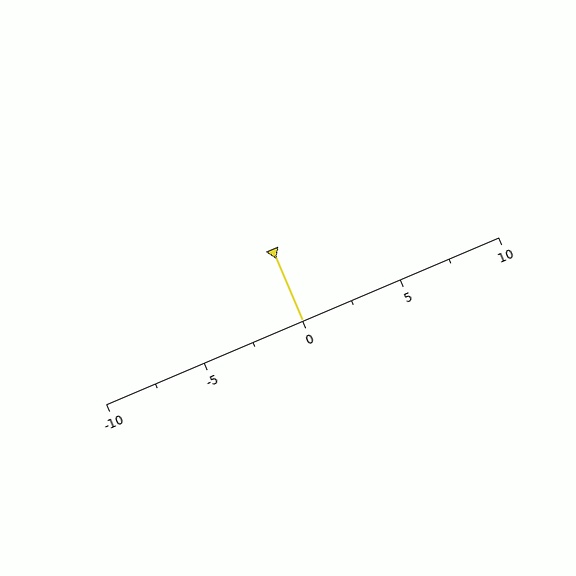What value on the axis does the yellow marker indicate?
The marker indicates approximately 0.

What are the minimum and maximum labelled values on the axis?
The axis runs from -10 to 10.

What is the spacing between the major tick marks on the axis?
The major ticks are spaced 5 apart.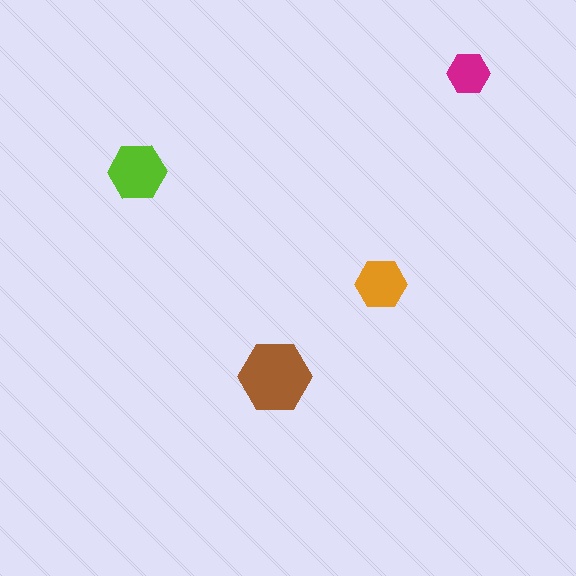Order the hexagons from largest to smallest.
the brown one, the lime one, the orange one, the magenta one.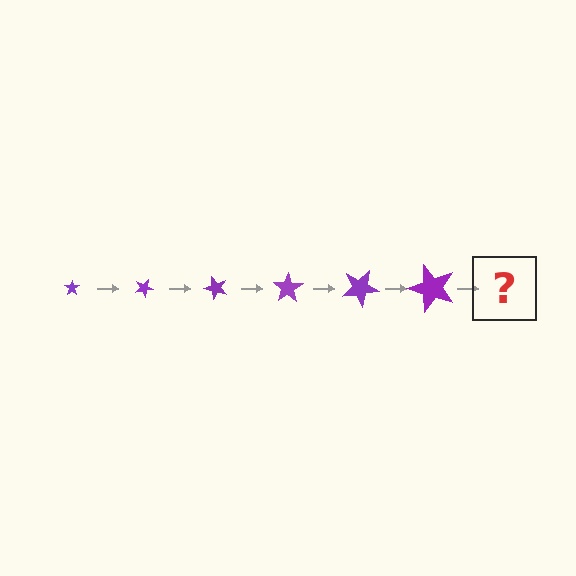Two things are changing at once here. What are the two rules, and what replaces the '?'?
The two rules are that the star grows larger each step and it rotates 25 degrees each step. The '?' should be a star, larger than the previous one and rotated 150 degrees from the start.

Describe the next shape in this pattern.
It should be a star, larger than the previous one and rotated 150 degrees from the start.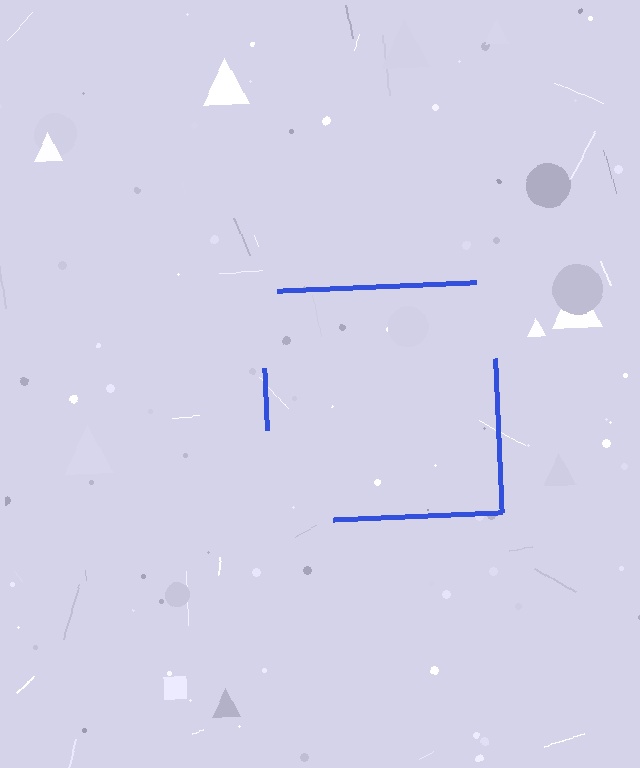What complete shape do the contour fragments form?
The contour fragments form a square.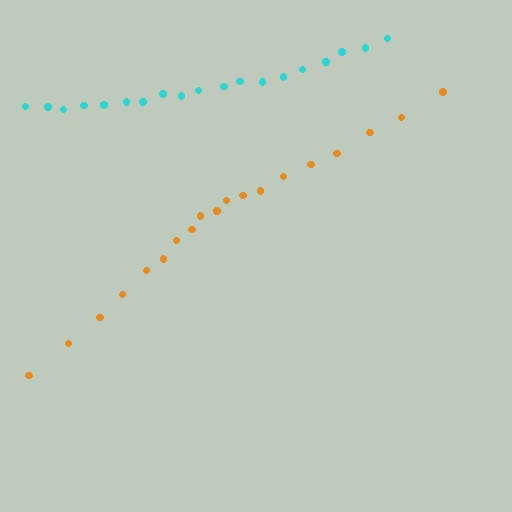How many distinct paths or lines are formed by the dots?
There are 2 distinct paths.